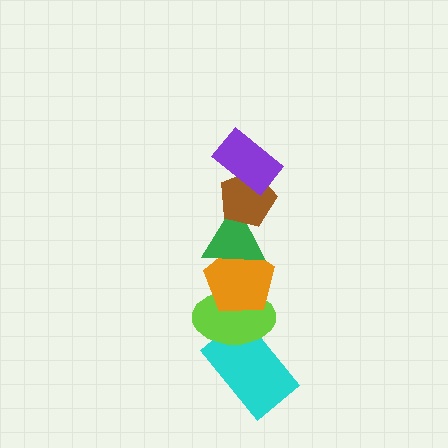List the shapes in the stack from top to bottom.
From top to bottom: the purple rectangle, the brown pentagon, the green triangle, the orange pentagon, the lime ellipse, the cyan rectangle.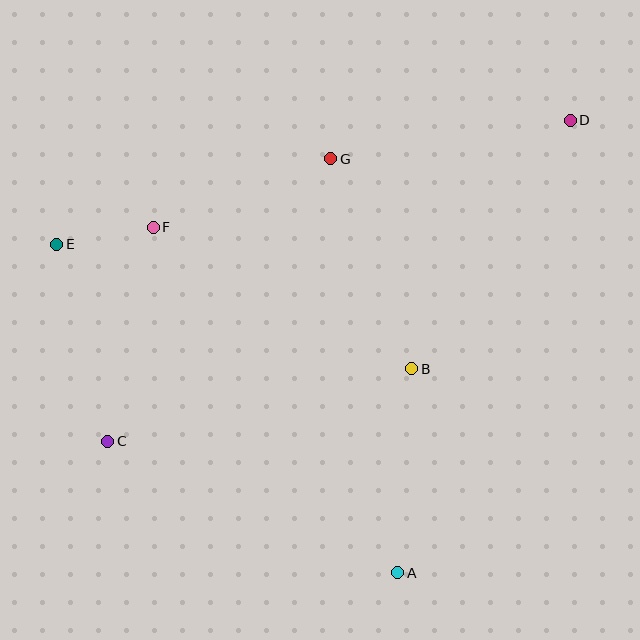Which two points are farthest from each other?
Points C and D are farthest from each other.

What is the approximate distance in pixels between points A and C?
The distance between A and C is approximately 318 pixels.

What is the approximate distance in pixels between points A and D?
The distance between A and D is approximately 484 pixels.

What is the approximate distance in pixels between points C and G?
The distance between C and G is approximately 360 pixels.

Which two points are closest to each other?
Points E and F are closest to each other.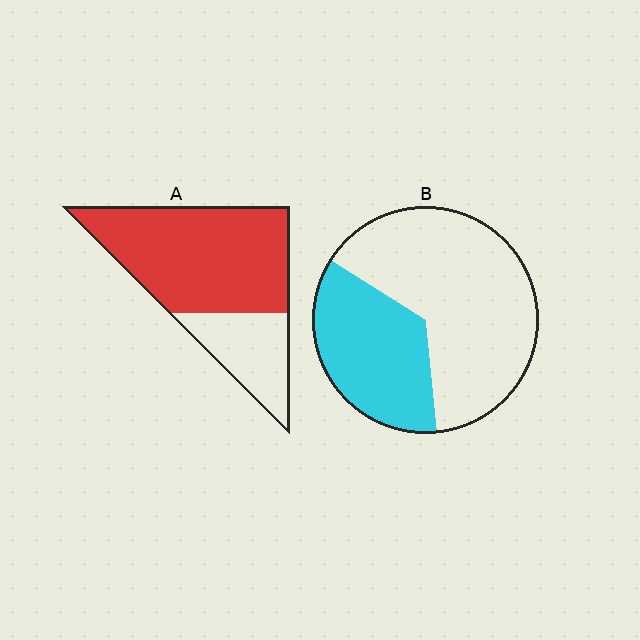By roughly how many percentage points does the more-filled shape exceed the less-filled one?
By roughly 35 percentage points (A over B).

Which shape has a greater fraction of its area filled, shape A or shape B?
Shape A.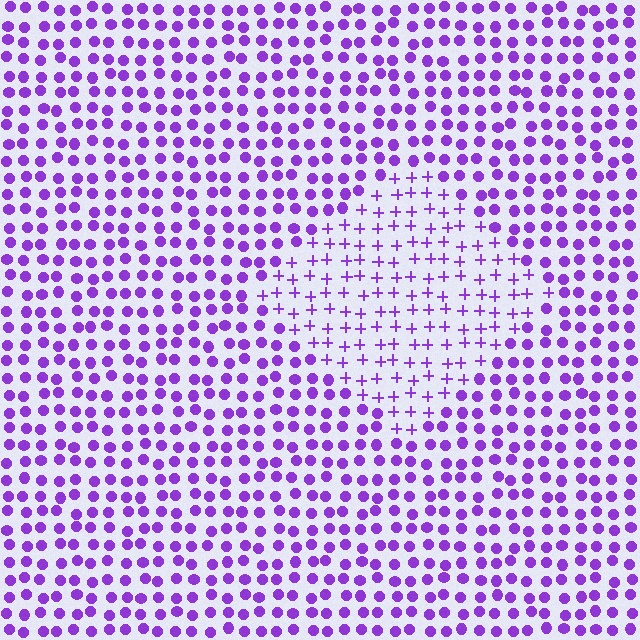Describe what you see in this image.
The image is filled with small purple elements arranged in a uniform grid. A diamond-shaped region contains plus signs, while the surrounding area contains circles. The boundary is defined purely by the change in element shape.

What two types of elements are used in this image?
The image uses plus signs inside the diamond region and circles outside it.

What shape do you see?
I see a diamond.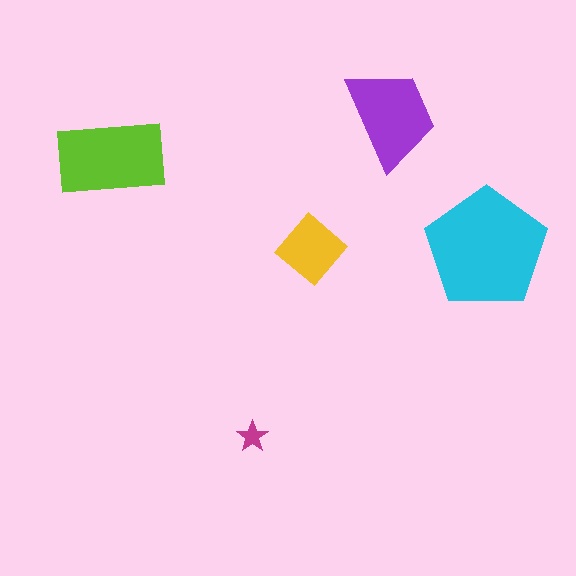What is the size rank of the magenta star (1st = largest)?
5th.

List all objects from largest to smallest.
The cyan pentagon, the lime rectangle, the purple trapezoid, the yellow diamond, the magenta star.